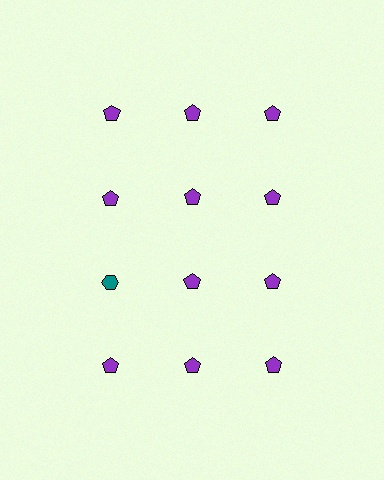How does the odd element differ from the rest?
It differs in both color (teal instead of purple) and shape (hexagon instead of pentagon).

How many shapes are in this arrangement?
There are 12 shapes arranged in a grid pattern.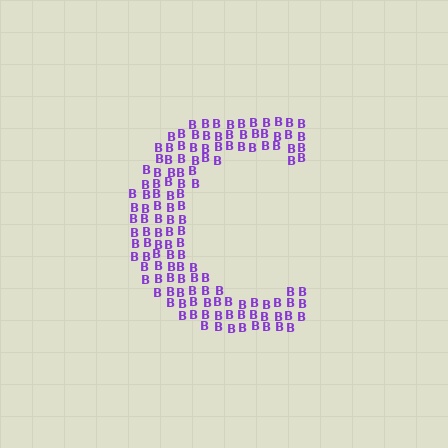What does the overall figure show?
The overall figure shows the letter C.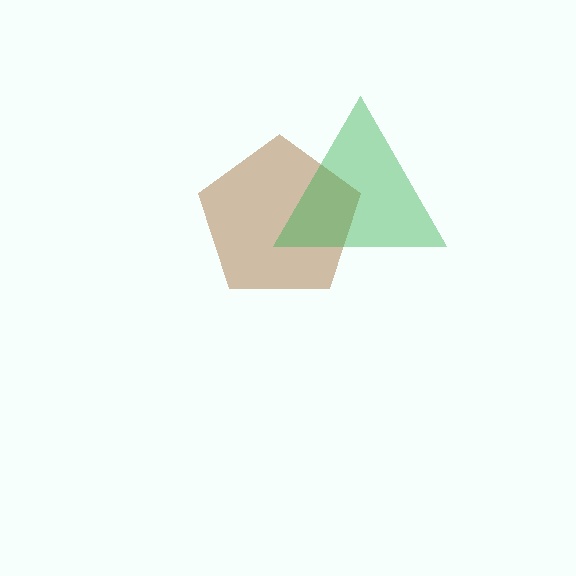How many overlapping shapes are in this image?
There are 2 overlapping shapes in the image.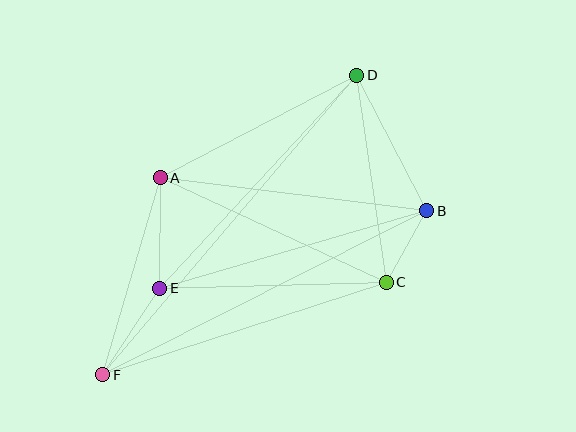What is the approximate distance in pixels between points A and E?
The distance between A and E is approximately 110 pixels.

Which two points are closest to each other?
Points B and C are closest to each other.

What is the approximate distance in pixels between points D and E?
The distance between D and E is approximately 290 pixels.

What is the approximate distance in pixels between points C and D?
The distance between C and D is approximately 210 pixels.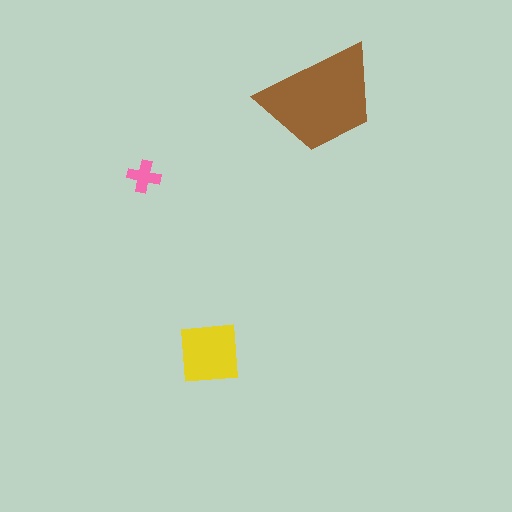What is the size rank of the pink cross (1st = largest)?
3rd.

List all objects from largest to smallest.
The brown trapezoid, the yellow square, the pink cross.